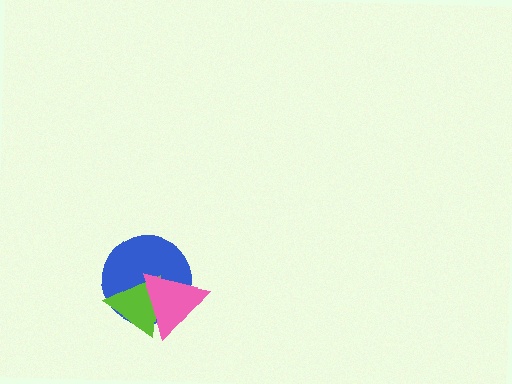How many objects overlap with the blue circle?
2 objects overlap with the blue circle.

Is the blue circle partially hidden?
Yes, it is partially covered by another shape.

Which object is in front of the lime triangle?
The pink triangle is in front of the lime triangle.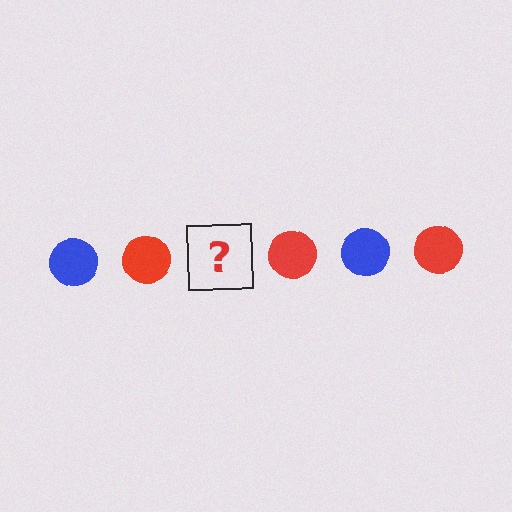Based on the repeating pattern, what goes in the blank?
The blank should be a blue circle.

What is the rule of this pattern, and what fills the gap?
The rule is that the pattern cycles through blue, red circles. The gap should be filled with a blue circle.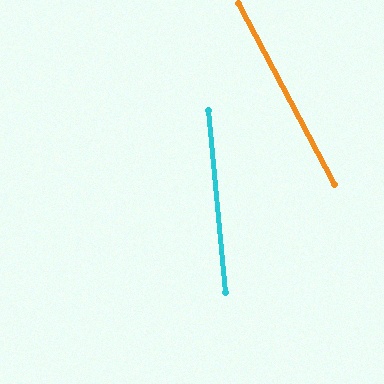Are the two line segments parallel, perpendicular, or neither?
Neither parallel nor perpendicular — they differ by about 23°.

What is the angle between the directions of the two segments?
Approximately 23 degrees.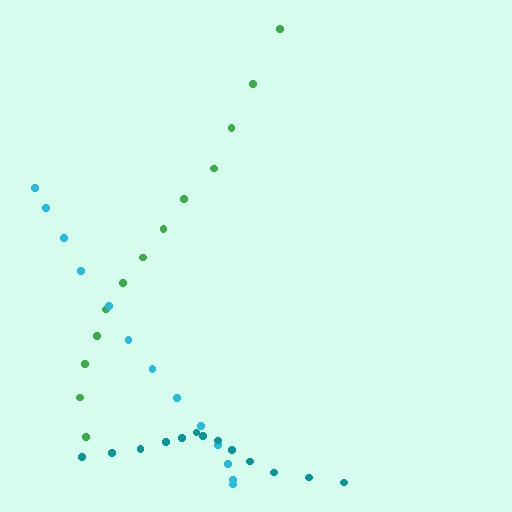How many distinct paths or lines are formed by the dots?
There are 3 distinct paths.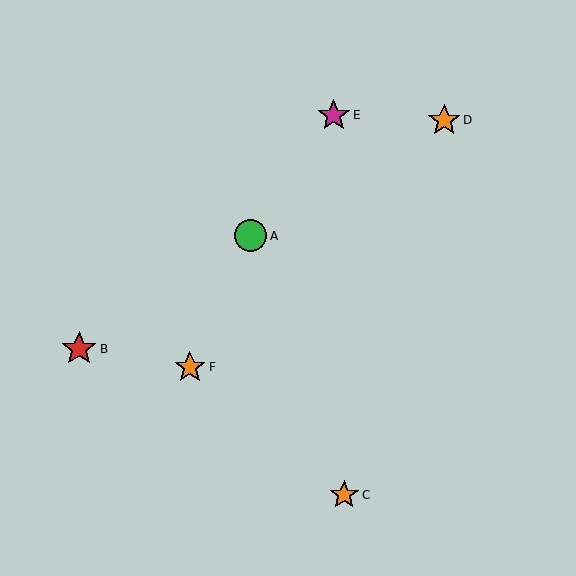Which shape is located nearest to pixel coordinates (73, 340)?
The red star (labeled B) at (79, 349) is nearest to that location.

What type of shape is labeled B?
Shape B is a red star.